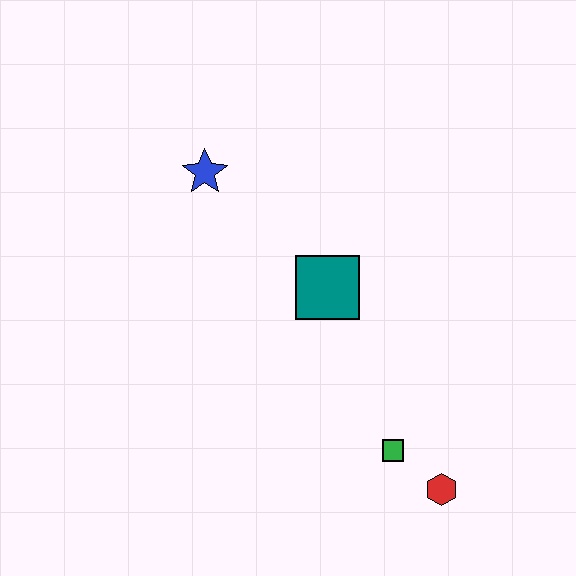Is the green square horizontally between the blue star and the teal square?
No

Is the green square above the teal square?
No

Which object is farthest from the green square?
The blue star is farthest from the green square.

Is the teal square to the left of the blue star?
No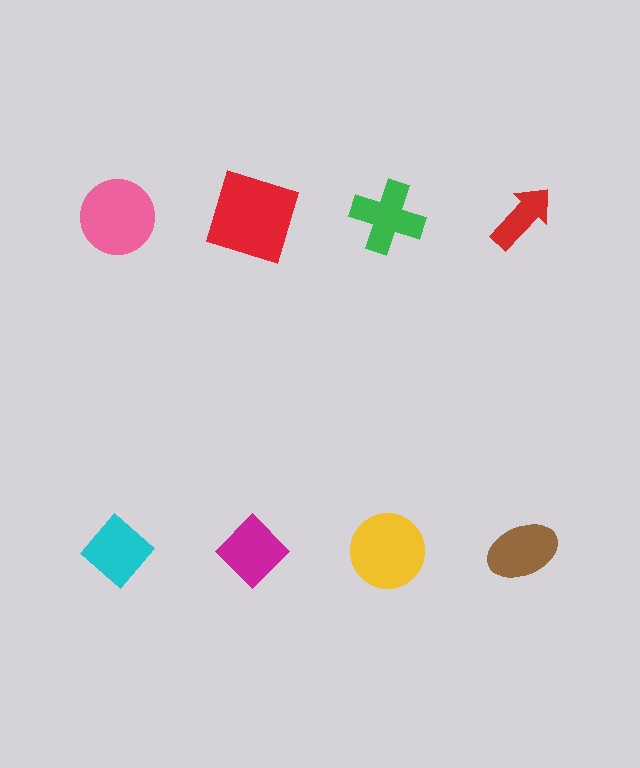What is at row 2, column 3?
A yellow circle.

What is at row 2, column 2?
A magenta diamond.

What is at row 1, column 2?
A red square.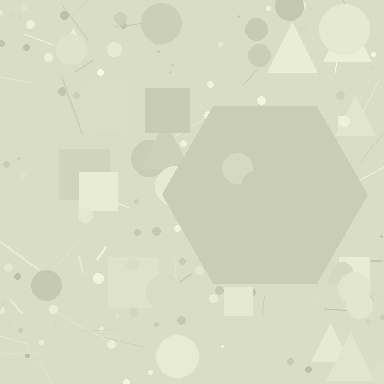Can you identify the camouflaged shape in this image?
The camouflaged shape is a hexagon.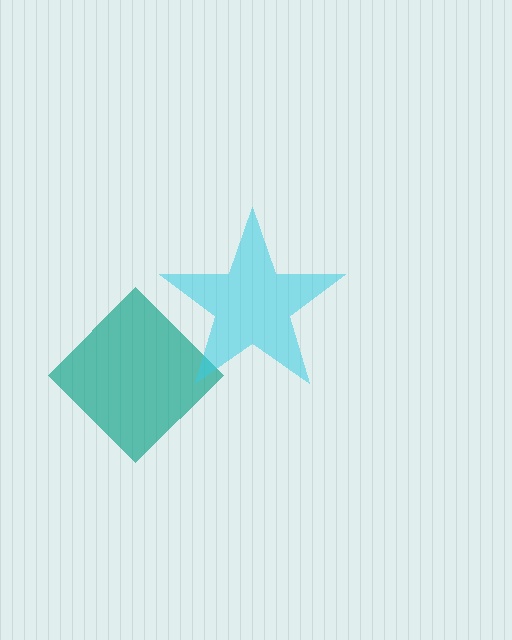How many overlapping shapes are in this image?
There are 2 overlapping shapes in the image.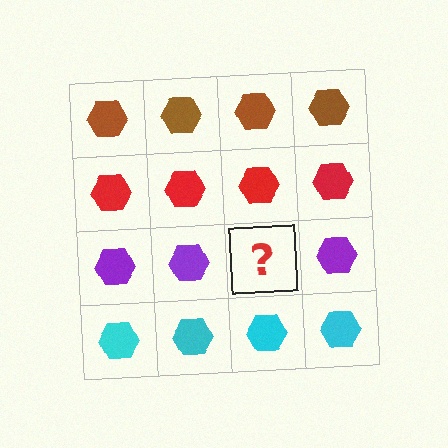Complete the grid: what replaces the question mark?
The question mark should be replaced with a purple hexagon.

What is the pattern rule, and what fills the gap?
The rule is that each row has a consistent color. The gap should be filled with a purple hexagon.